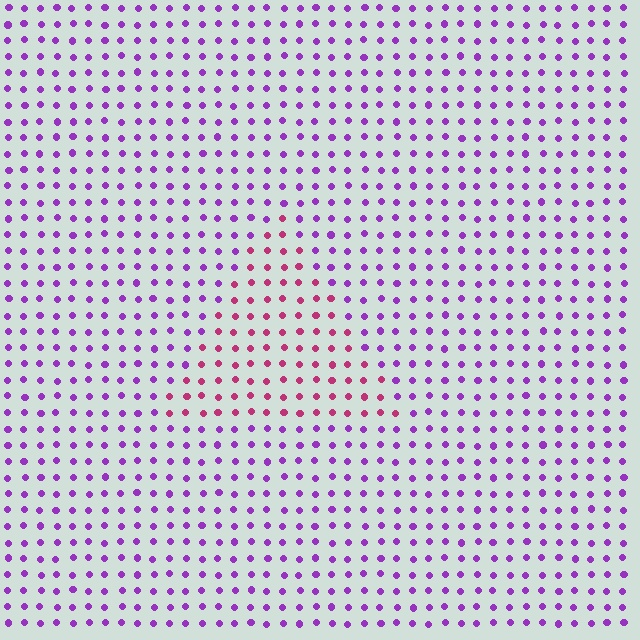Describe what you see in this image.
The image is filled with small purple elements in a uniform arrangement. A triangle-shaped region is visible where the elements are tinted to a slightly different hue, forming a subtle color boundary.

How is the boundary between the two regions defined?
The boundary is defined purely by a slight shift in hue (about 47 degrees). Spacing, size, and orientation are identical on both sides.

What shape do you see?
I see a triangle.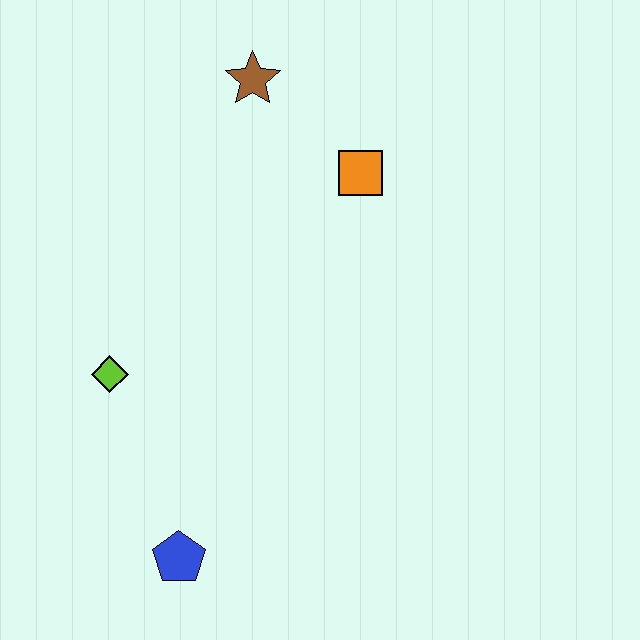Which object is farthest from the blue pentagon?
The brown star is farthest from the blue pentagon.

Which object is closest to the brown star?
The orange square is closest to the brown star.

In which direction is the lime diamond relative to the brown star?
The lime diamond is below the brown star.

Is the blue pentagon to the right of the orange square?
No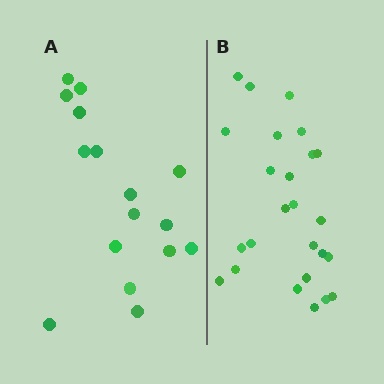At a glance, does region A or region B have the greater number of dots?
Region B (the right region) has more dots.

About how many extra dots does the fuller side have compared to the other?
Region B has roughly 8 or so more dots than region A.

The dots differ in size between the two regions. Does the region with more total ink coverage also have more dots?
No. Region A has more total ink coverage because its dots are larger, but region B actually contains more individual dots. Total area can be misleading — the number of items is what matters here.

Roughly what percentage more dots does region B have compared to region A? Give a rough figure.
About 55% more.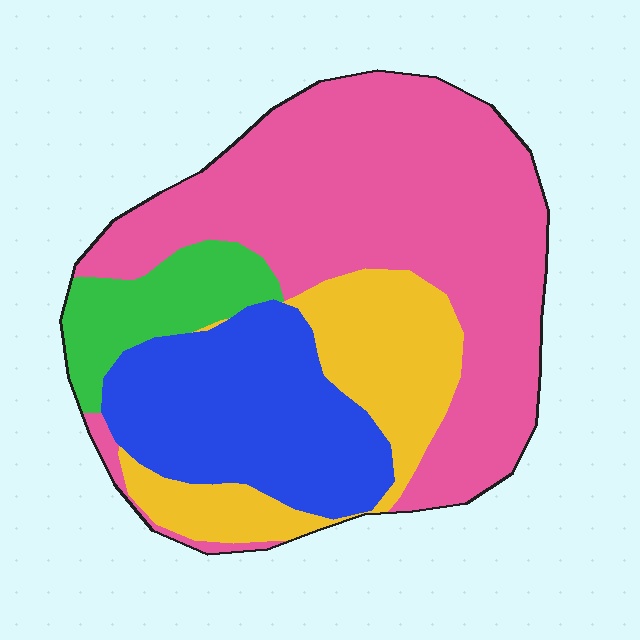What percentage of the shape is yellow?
Yellow takes up about one sixth (1/6) of the shape.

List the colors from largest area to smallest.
From largest to smallest: pink, blue, yellow, green.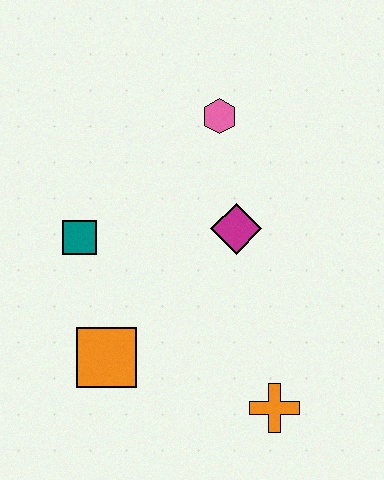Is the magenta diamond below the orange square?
No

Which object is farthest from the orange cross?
The pink hexagon is farthest from the orange cross.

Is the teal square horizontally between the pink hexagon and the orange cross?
No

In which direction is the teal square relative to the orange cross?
The teal square is to the left of the orange cross.